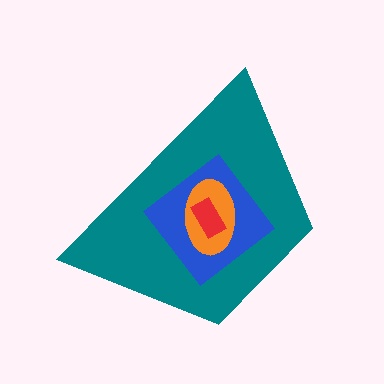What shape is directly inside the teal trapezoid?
The blue diamond.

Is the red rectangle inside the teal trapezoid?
Yes.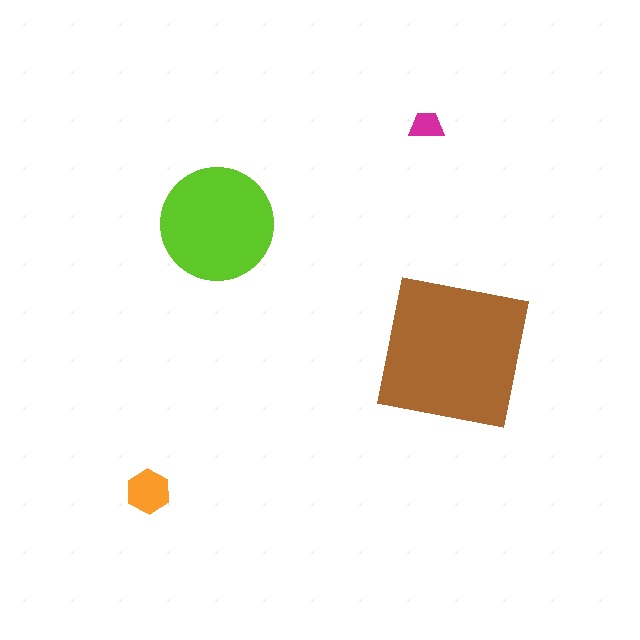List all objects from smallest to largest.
The magenta trapezoid, the orange hexagon, the lime circle, the brown square.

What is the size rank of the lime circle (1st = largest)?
2nd.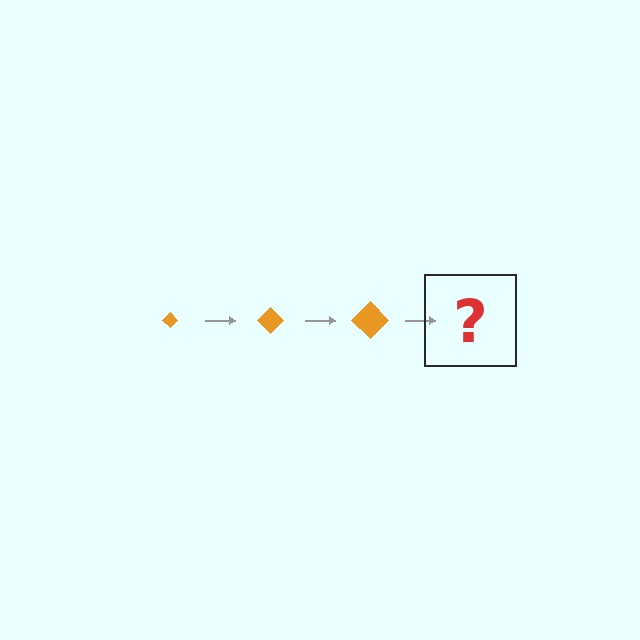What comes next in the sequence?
The next element should be an orange diamond, larger than the previous one.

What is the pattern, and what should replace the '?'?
The pattern is that the diamond gets progressively larger each step. The '?' should be an orange diamond, larger than the previous one.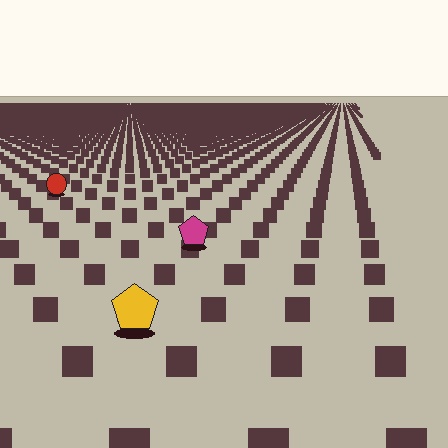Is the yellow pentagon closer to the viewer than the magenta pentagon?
Yes. The yellow pentagon is closer — you can tell from the texture gradient: the ground texture is coarser near it.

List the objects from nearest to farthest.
From nearest to farthest: the yellow pentagon, the magenta pentagon, the red circle.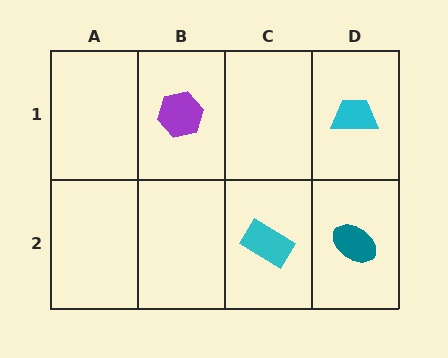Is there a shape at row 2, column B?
No, that cell is empty.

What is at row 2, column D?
A teal ellipse.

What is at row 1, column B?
A purple hexagon.